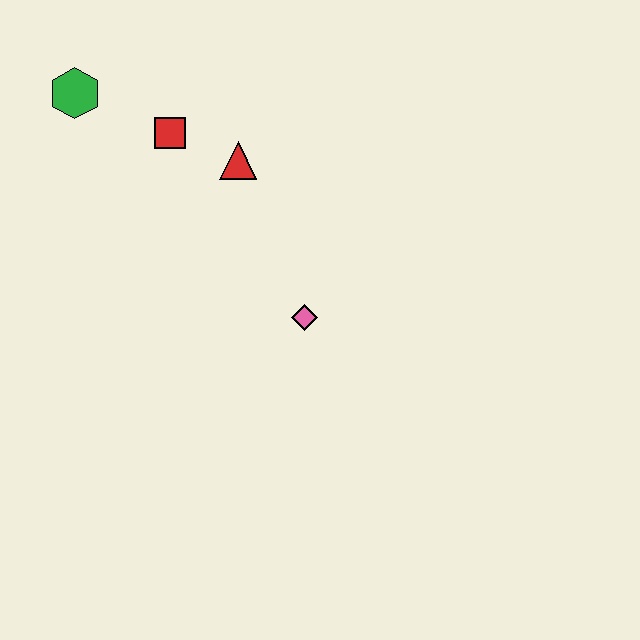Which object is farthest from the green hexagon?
The pink diamond is farthest from the green hexagon.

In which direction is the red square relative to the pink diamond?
The red square is above the pink diamond.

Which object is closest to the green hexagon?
The red square is closest to the green hexagon.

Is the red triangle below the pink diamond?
No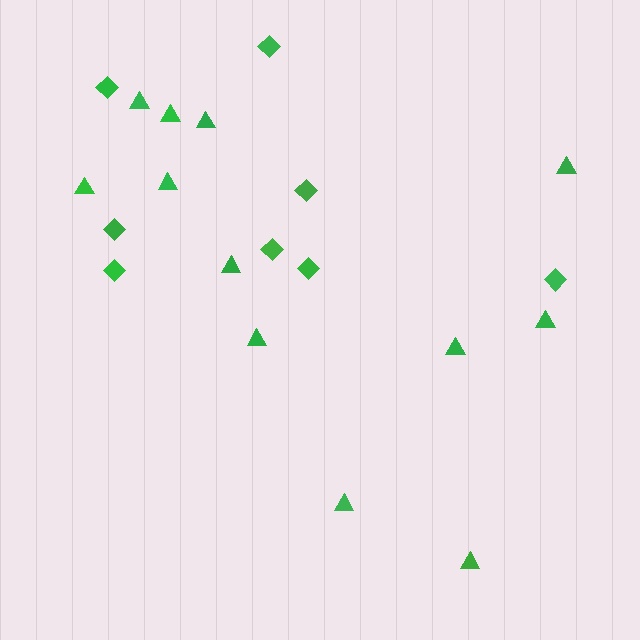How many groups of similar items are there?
There are 2 groups: one group of triangles (12) and one group of diamonds (8).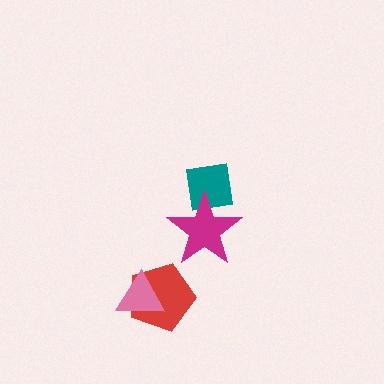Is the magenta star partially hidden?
No, no other shape covers it.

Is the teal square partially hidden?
Yes, it is partially covered by another shape.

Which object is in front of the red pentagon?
The pink triangle is in front of the red pentagon.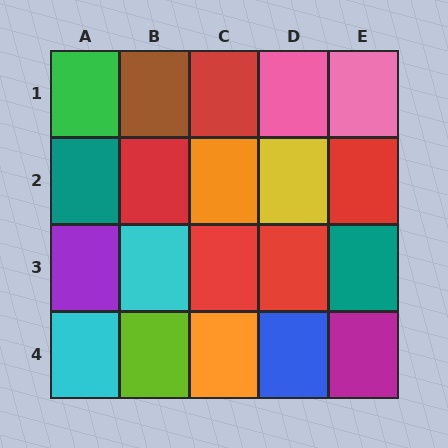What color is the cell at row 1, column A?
Green.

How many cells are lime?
1 cell is lime.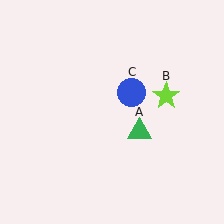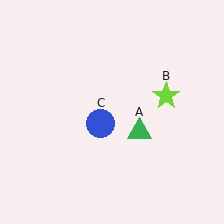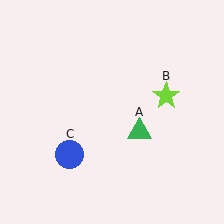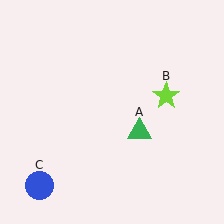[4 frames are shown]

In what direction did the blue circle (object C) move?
The blue circle (object C) moved down and to the left.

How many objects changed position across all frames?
1 object changed position: blue circle (object C).